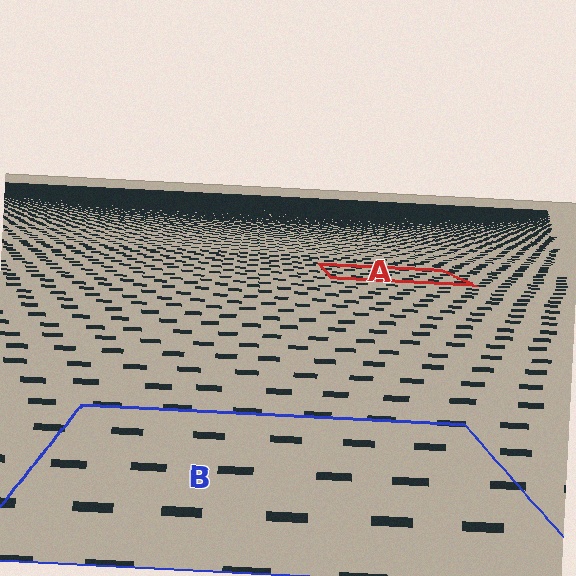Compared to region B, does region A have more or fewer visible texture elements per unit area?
Region A has more texture elements per unit area — they are packed more densely because it is farther away.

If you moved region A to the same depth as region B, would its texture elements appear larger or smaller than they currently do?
They would appear larger. At a closer depth, the same texture elements are projected at a bigger on-screen size.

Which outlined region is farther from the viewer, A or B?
Region A is farther from the viewer — the texture elements inside it appear smaller and more densely packed.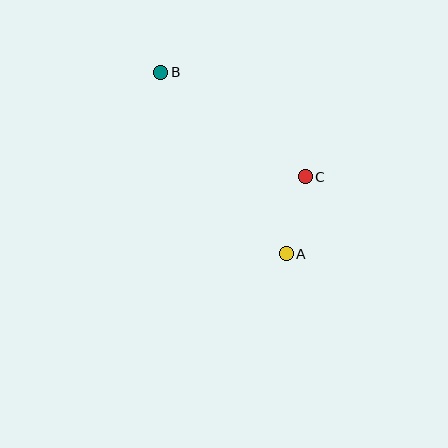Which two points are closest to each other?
Points A and C are closest to each other.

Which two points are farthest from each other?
Points A and B are farthest from each other.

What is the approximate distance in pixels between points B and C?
The distance between B and C is approximately 178 pixels.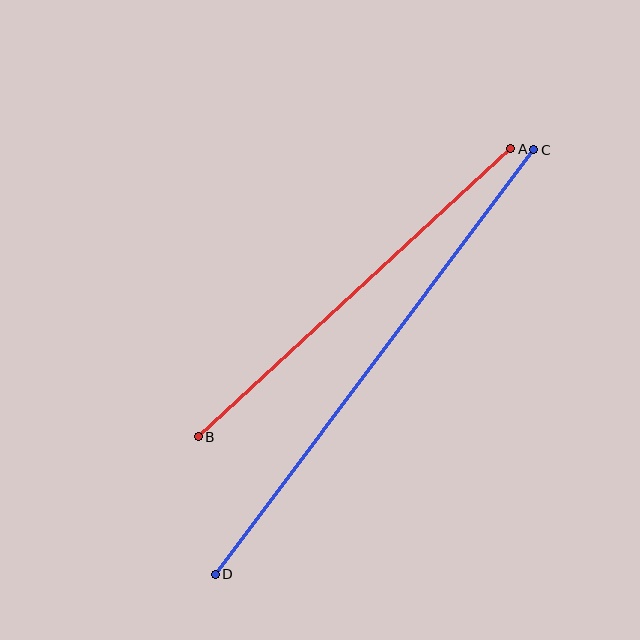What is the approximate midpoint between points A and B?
The midpoint is at approximately (355, 293) pixels.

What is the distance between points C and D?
The distance is approximately 531 pixels.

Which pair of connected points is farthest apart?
Points C and D are farthest apart.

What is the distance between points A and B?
The distance is approximately 425 pixels.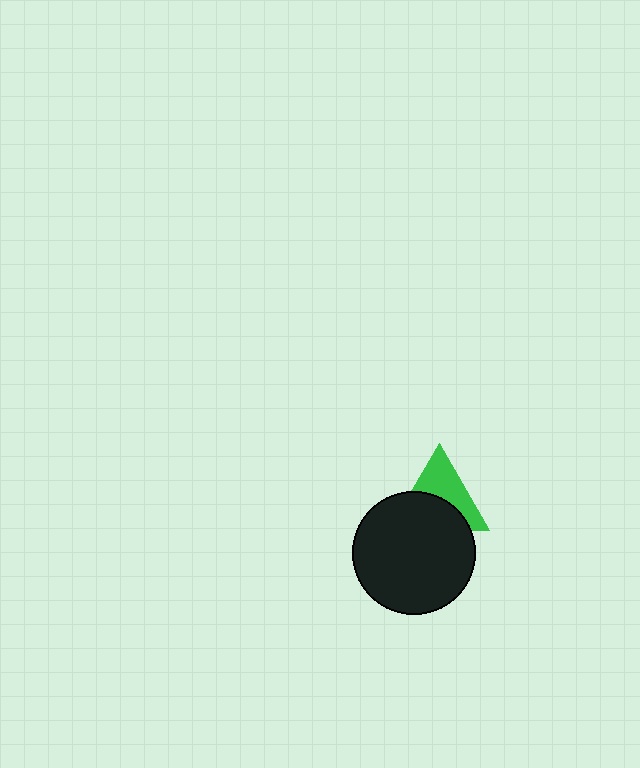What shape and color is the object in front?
The object in front is a black circle.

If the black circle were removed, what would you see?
You would see the complete green triangle.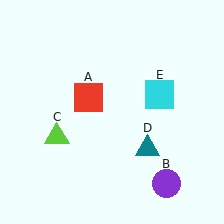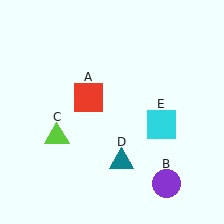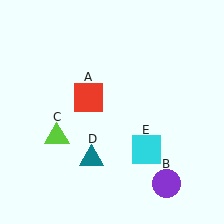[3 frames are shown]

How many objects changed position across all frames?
2 objects changed position: teal triangle (object D), cyan square (object E).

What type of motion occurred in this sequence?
The teal triangle (object D), cyan square (object E) rotated clockwise around the center of the scene.